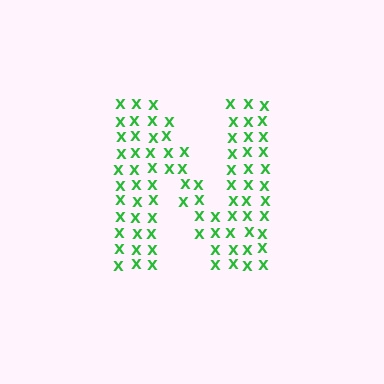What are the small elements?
The small elements are letter X's.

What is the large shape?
The large shape is the letter N.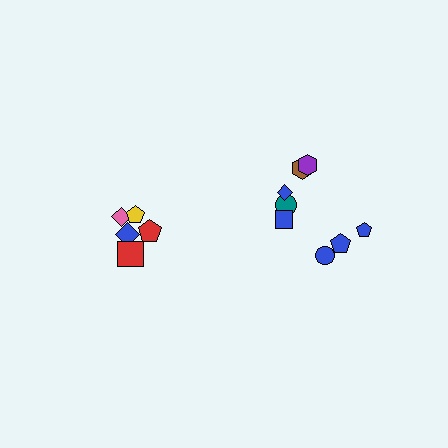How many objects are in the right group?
There are 8 objects.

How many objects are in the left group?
There are 5 objects.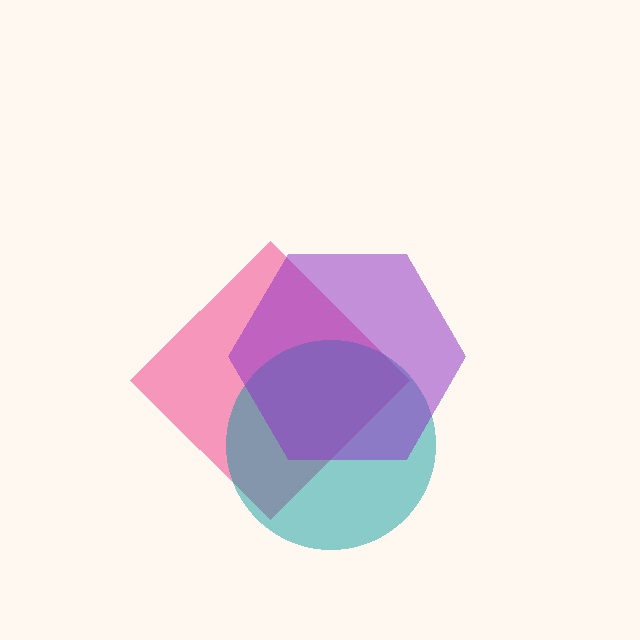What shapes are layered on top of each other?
The layered shapes are: a pink diamond, a teal circle, a purple hexagon.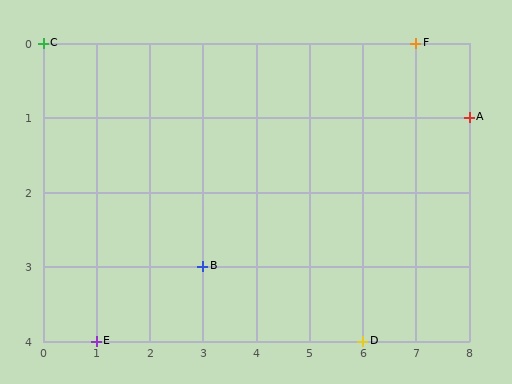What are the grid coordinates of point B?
Point B is at grid coordinates (3, 3).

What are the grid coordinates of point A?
Point A is at grid coordinates (8, 1).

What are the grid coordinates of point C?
Point C is at grid coordinates (0, 0).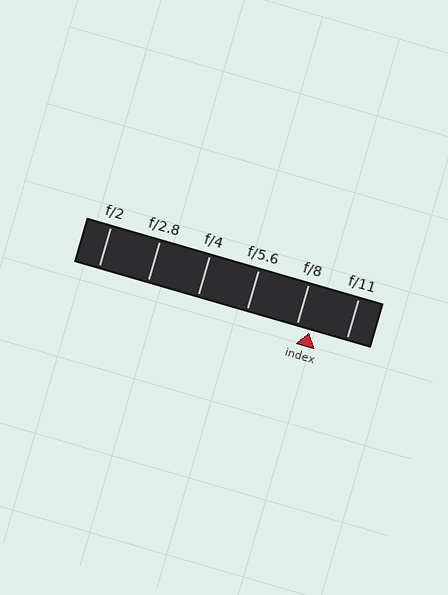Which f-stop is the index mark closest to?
The index mark is closest to f/8.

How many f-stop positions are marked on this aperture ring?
There are 6 f-stop positions marked.